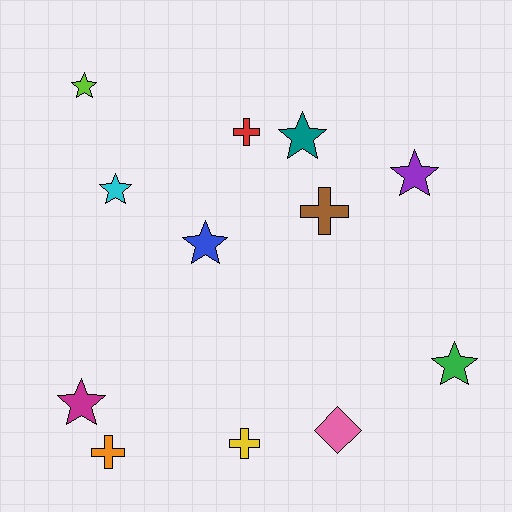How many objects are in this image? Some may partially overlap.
There are 12 objects.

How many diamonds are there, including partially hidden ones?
There is 1 diamond.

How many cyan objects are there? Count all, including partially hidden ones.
There is 1 cyan object.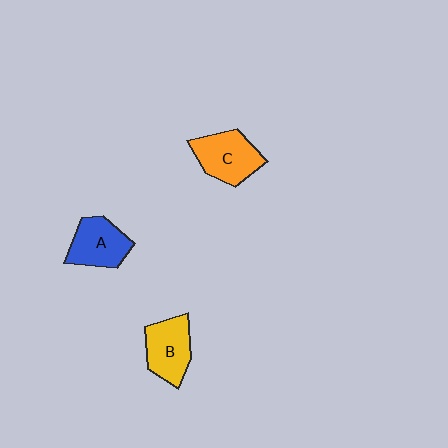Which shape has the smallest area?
Shape A (blue).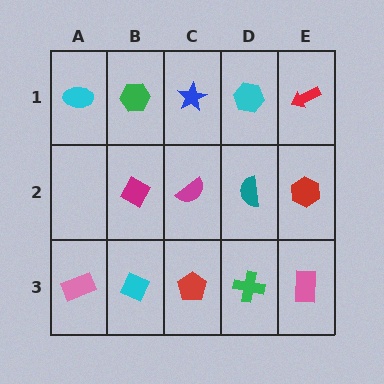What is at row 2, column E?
A red hexagon.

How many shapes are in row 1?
5 shapes.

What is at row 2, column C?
A magenta semicircle.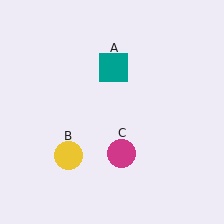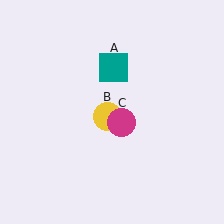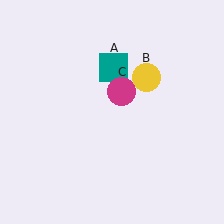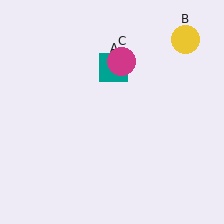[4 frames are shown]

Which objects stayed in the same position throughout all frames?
Teal square (object A) remained stationary.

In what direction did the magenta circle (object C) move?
The magenta circle (object C) moved up.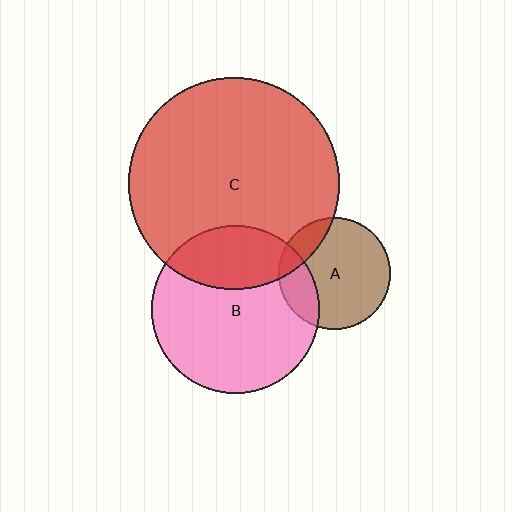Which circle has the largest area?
Circle C (red).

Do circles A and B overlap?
Yes.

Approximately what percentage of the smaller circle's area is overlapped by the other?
Approximately 20%.